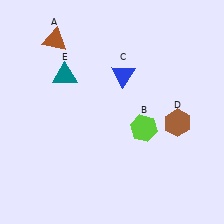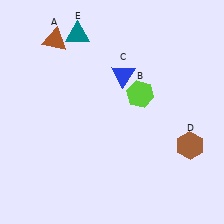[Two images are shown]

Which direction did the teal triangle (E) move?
The teal triangle (E) moved up.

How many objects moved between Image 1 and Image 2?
3 objects moved between the two images.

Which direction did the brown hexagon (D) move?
The brown hexagon (D) moved down.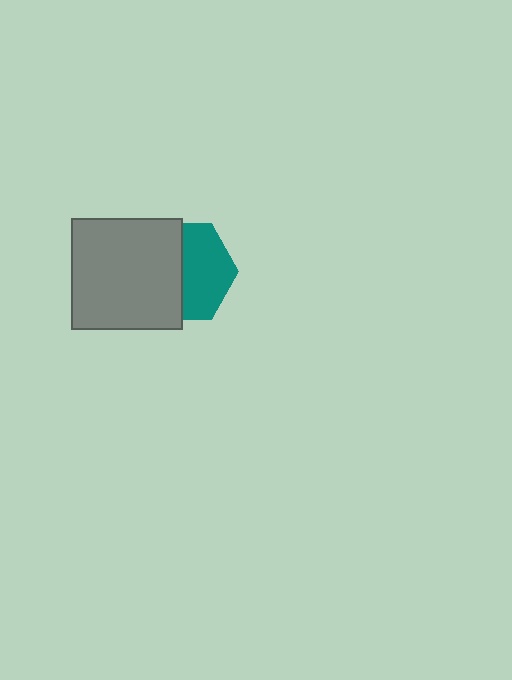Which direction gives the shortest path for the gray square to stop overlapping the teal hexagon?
Moving left gives the shortest separation.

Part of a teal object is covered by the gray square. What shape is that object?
It is a hexagon.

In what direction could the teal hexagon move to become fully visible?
The teal hexagon could move right. That would shift it out from behind the gray square entirely.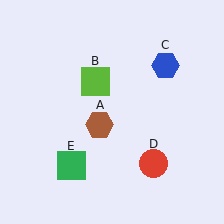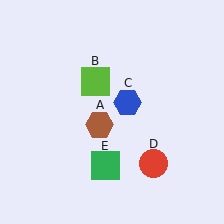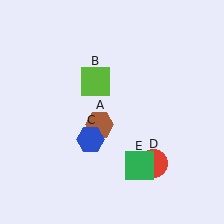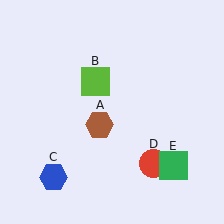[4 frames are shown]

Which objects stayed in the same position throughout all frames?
Brown hexagon (object A) and lime square (object B) and red circle (object D) remained stationary.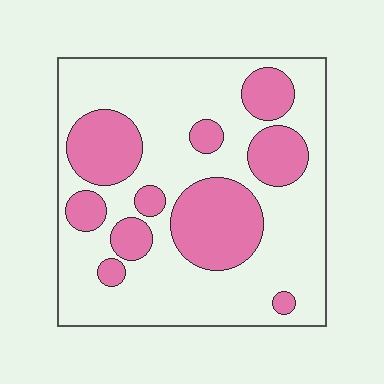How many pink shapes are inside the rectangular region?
10.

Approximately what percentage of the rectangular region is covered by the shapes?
Approximately 30%.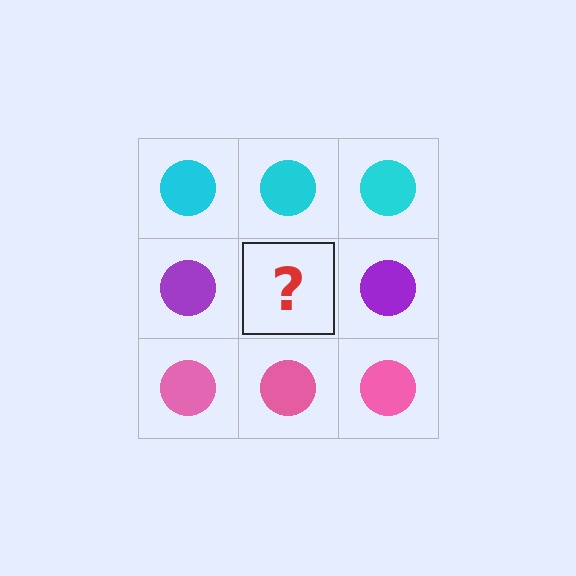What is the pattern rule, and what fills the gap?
The rule is that each row has a consistent color. The gap should be filled with a purple circle.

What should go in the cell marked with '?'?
The missing cell should contain a purple circle.